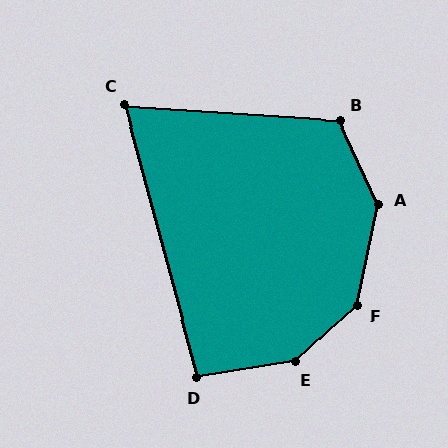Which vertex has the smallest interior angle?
C, at approximately 71 degrees.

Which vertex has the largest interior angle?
E, at approximately 146 degrees.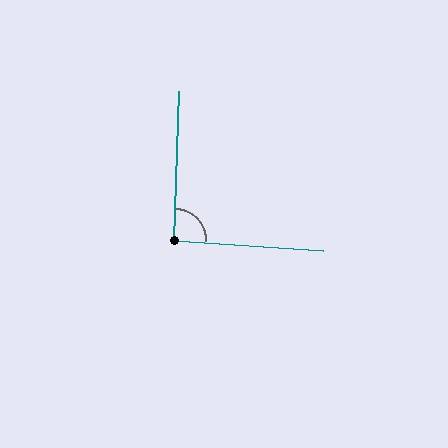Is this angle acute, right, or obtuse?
It is approximately a right angle.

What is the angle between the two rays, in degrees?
Approximately 92 degrees.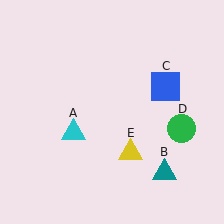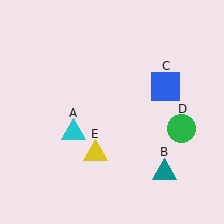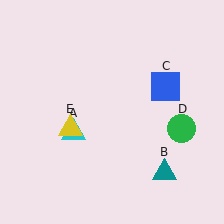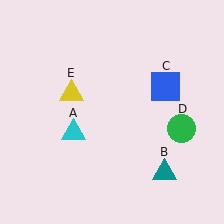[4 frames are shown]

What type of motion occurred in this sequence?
The yellow triangle (object E) rotated clockwise around the center of the scene.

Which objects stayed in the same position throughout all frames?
Cyan triangle (object A) and teal triangle (object B) and blue square (object C) and green circle (object D) remained stationary.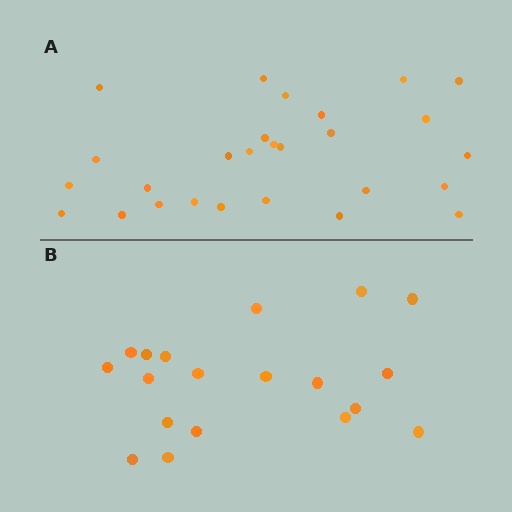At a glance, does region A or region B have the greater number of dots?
Region A (the top region) has more dots.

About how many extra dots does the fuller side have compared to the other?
Region A has roughly 8 or so more dots than region B.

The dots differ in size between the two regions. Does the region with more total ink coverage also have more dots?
No. Region B has more total ink coverage because its dots are larger, but region A actually contains more individual dots. Total area can be misleading — the number of items is what matters here.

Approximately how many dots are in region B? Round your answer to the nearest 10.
About 20 dots. (The exact count is 19, which rounds to 20.)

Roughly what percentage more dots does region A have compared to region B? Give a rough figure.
About 40% more.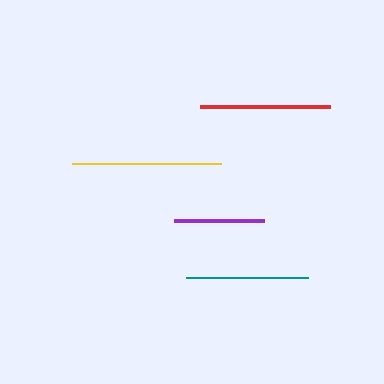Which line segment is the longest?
The yellow line is the longest at approximately 149 pixels.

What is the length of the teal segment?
The teal segment is approximately 121 pixels long.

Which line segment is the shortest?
The purple line is the shortest at approximately 90 pixels.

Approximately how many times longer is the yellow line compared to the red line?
The yellow line is approximately 1.2 times the length of the red line.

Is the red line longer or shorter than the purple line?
The red line is longer than the purple line.